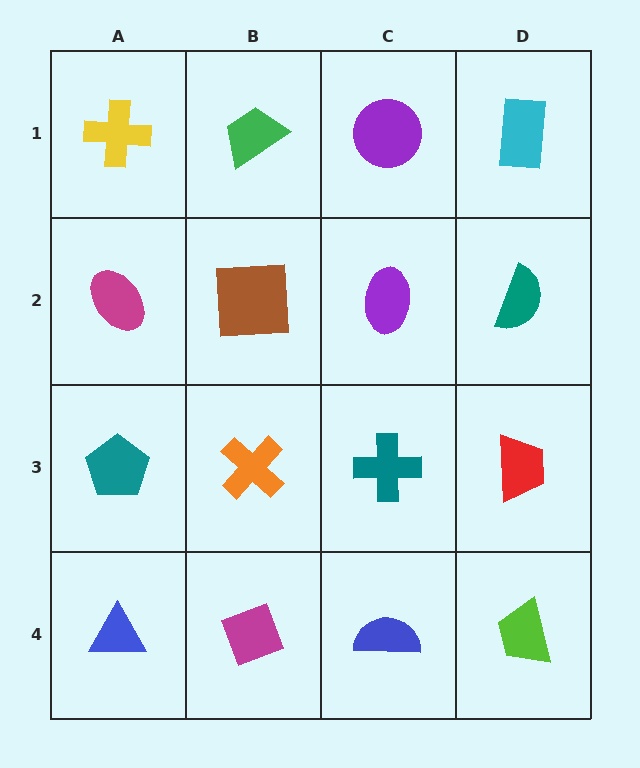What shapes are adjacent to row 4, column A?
A teal pentagon (row 3, column A), a magenta diamond (row 4, column B).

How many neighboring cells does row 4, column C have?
3.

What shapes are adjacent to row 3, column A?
A magenta ellipse (row 2, column A), a blue triangle (row 4, column A), an orange cross (row 3, column B).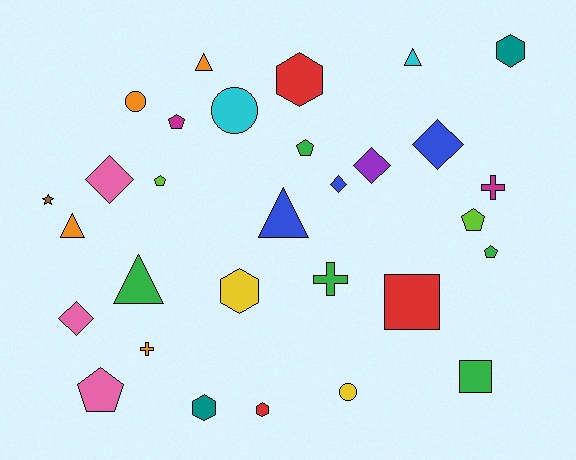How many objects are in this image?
There are 30 objects.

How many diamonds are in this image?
There are 5 diamonds.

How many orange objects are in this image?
There are 4 orange objects.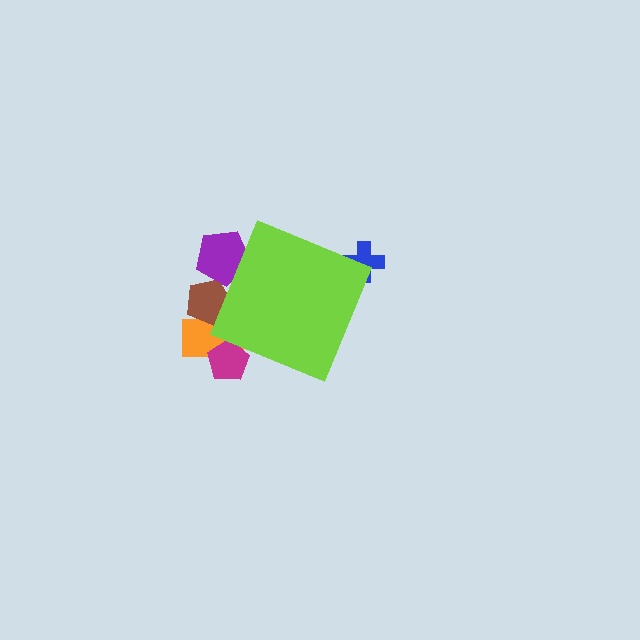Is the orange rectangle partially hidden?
Yes, the orange rectangle is partially hidden behind the lime diamond.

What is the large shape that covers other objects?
A lime diamond.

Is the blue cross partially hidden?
Yes, the blue cross is partially hidden behind the lime diamond.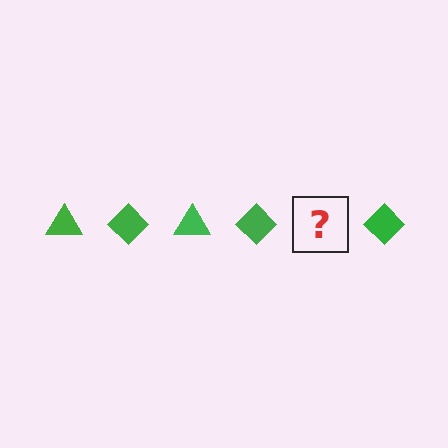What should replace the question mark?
The question mark should be replaced with a green triangle.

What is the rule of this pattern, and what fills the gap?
The rule is that the pattern cycles through triangle, diamond shapes in green. The gap should be filled with a green triangle.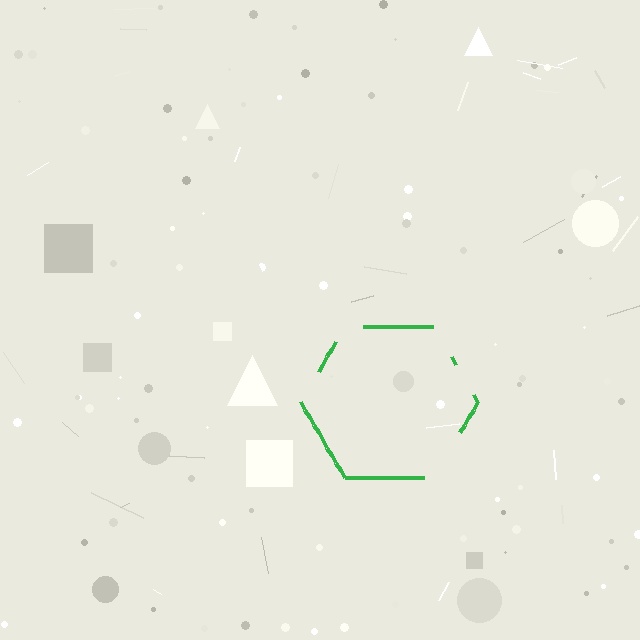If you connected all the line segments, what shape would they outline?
They would outline a hexagon.